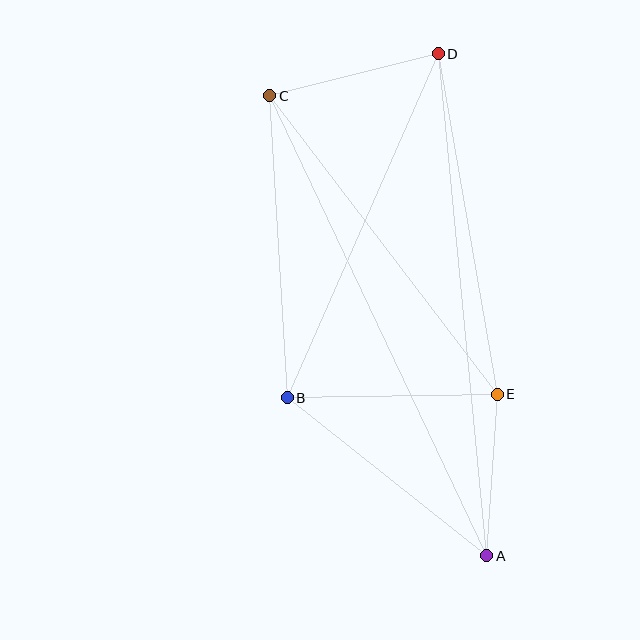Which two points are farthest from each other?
Points A and C are farthest from each other.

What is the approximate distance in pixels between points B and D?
The distance between B and D is approximately 376 pixels.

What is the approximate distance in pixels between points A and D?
The distance between A and D is approximately 504 pixels.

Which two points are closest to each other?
Points A and E are closest to each other.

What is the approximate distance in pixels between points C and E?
The distance between C and E is approximately 375 pixels.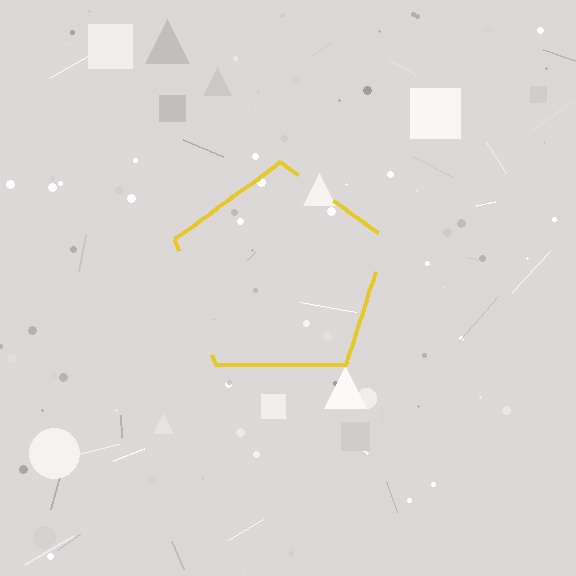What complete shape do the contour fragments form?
The contour fragments form a pentagon.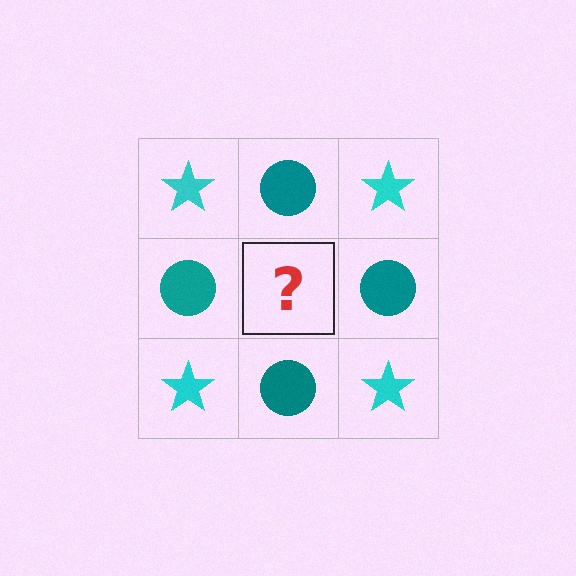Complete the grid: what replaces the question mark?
The question mark should be replaced with a cyan star.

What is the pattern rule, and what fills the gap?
The rule is that it alternates cyan star and teal circle in a checkerboard pattern. The gap should be filled with a cyan star.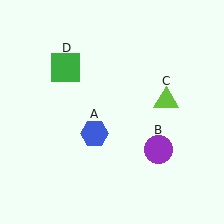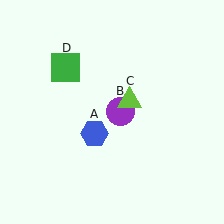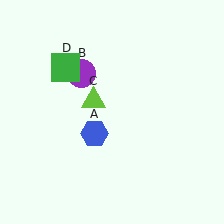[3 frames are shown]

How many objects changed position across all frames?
2 objects changed position: purple circle (object B), lime triangle (object C).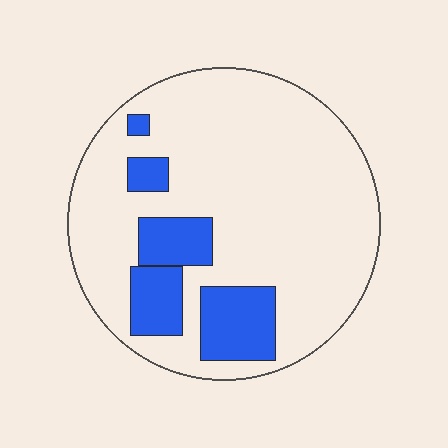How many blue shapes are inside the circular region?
5.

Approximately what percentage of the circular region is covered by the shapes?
Approximately 20%.